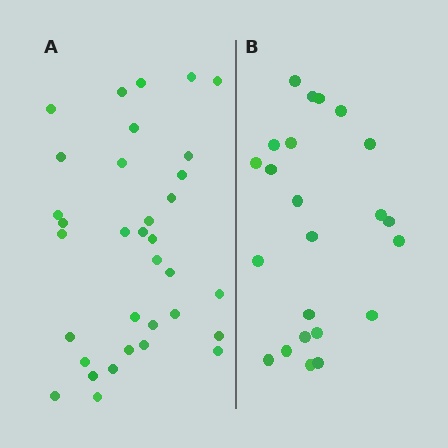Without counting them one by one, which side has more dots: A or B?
Region A (the left region) has more dots.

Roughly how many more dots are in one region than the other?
Region A has roughly 12 or so more dots than region B.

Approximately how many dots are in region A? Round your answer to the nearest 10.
About 30 dots. (The exact count is 34, which rounds to 30.)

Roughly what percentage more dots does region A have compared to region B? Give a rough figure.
About 50% more.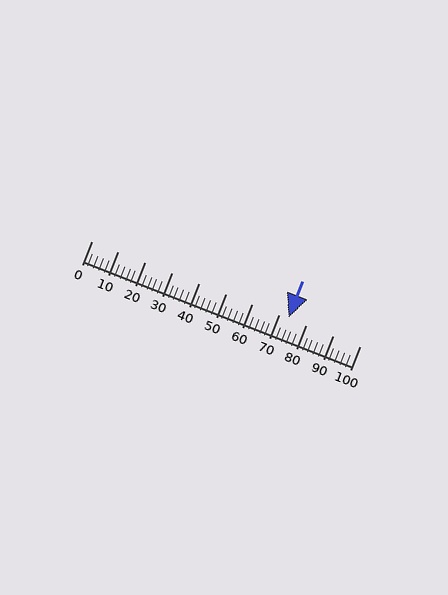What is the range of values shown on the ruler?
The ruler shows values from 0 to 100.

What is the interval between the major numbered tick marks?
The major tick marks are spaced 10 units apart.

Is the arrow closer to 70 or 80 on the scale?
The arrow is closer to 70.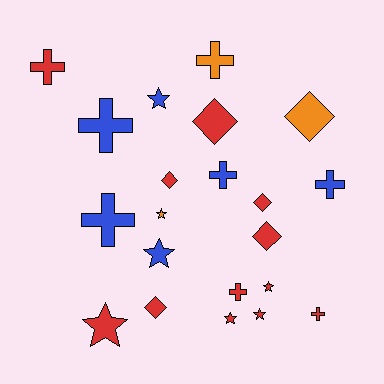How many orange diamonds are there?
There is 1 orange diamond.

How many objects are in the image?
There are 21 objects.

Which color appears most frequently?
Red, with 12 objects.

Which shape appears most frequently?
Cross, with 8 objects.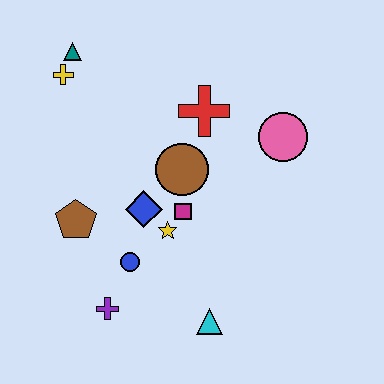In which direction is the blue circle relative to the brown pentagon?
The blue circle is to the right of the brown pentagon.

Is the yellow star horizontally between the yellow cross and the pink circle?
Yes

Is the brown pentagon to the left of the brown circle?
Yes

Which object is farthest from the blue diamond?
The teal triangle is farthest from the blue diamond.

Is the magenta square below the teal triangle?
Yes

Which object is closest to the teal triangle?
The yellow cross is closest to the teal triangle.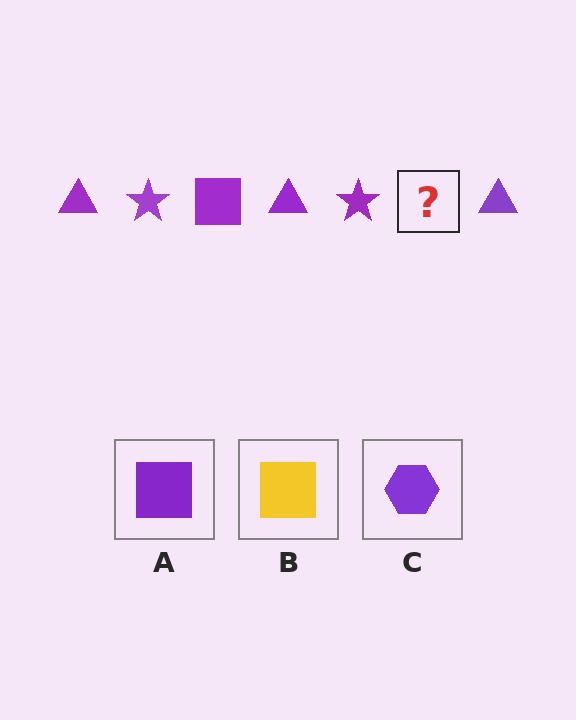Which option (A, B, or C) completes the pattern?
A.